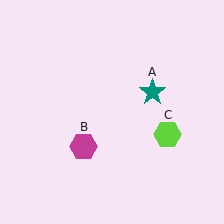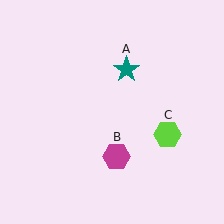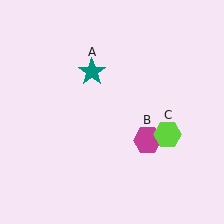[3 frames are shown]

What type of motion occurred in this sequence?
The teal star (object A), magenta hexagon (object B) rotated counterclockwise around the center of the scene.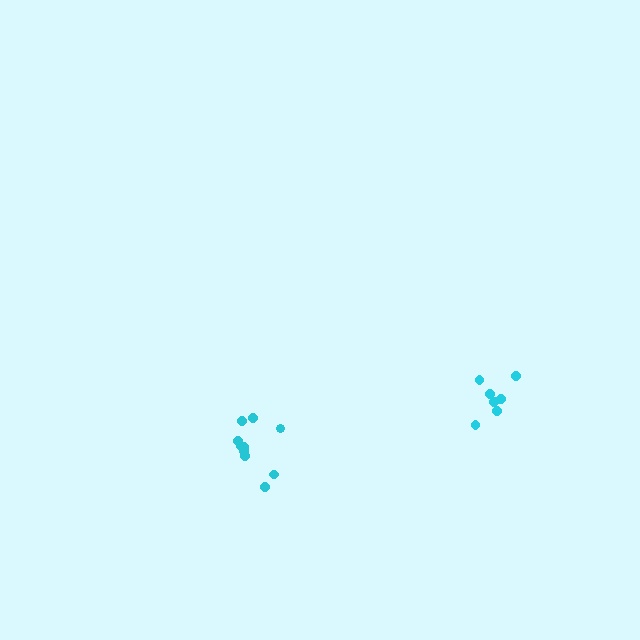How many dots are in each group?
Group 1: 7 dots, Group 2: 10 dots (17 total).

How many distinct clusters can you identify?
There are 2 distinct clusters.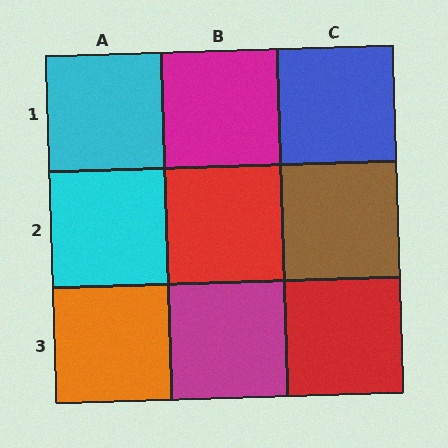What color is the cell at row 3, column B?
Magenta.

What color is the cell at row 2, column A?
Cyan.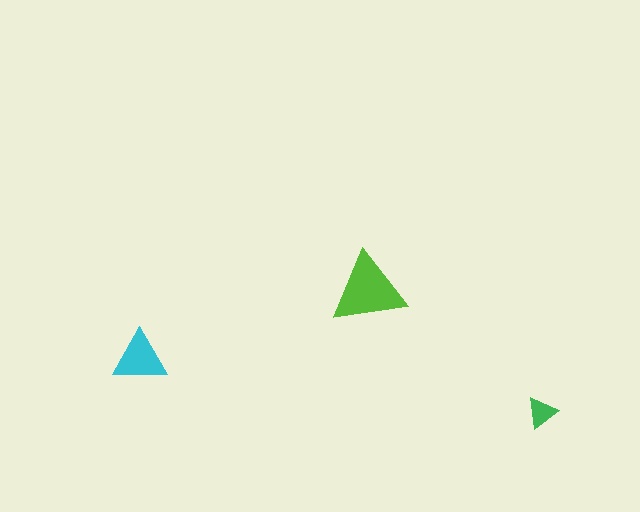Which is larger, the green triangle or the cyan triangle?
The cyan one.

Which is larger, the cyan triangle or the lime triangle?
The lime one.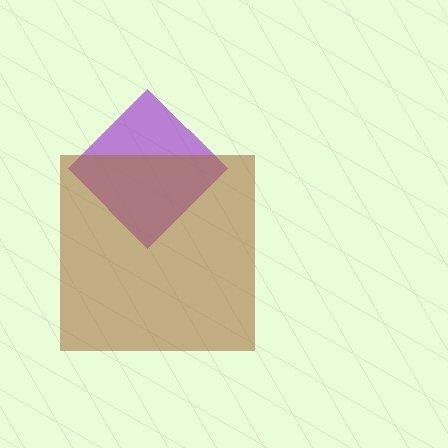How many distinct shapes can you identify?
There are 2 distinct shapes: a purple diamond, a brown square.